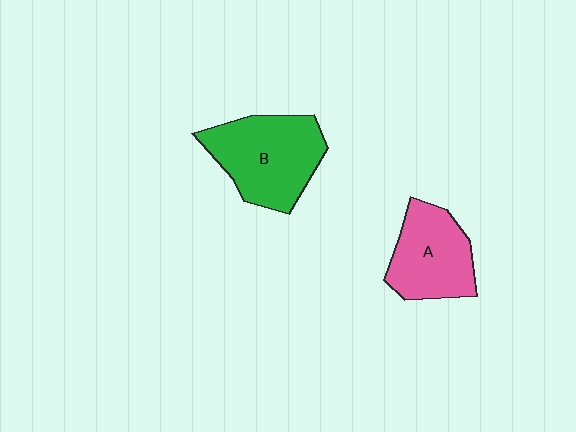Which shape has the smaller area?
Shape A (pink).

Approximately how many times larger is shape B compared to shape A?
Approximately 1.3 times.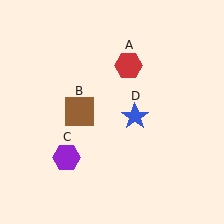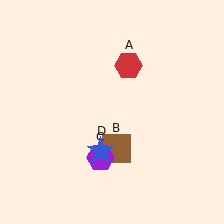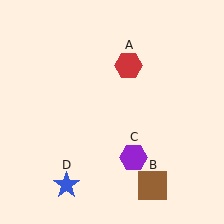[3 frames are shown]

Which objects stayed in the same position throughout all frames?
Red hexagon (object A) remained stationary.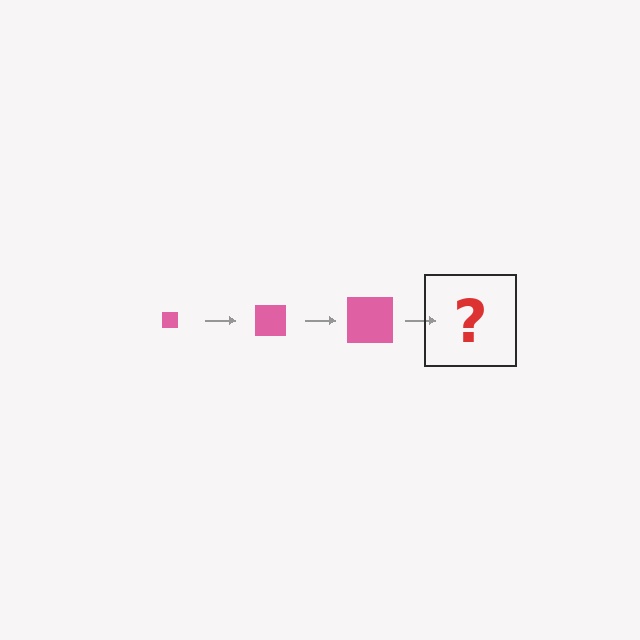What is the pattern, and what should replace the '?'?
The pattern is that the square gets progressively larger each step. The '?' should be a pink square, larger than the previous one.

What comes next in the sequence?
The next element should be a pink square, larger than the previous one.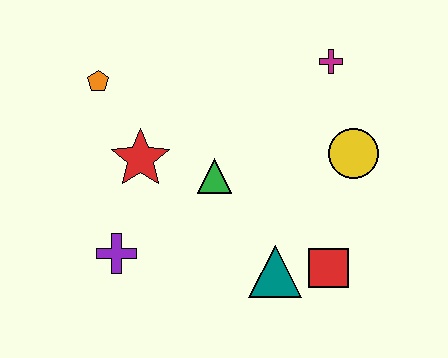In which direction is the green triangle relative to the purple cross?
The green triangle is to the right of the purple cross.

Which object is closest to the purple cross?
The red star is closest to the purple cross.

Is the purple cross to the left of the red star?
Yes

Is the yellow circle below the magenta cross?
Yes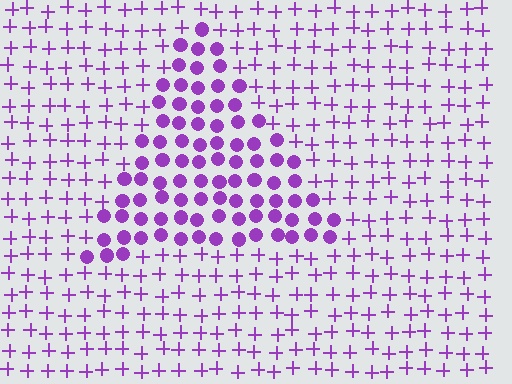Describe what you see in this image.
The image is filled with small purple elements arranged in a uniform grid. A triangle-shaped region contains circles, while the surrounding area contains plus signs. The boundary is defined purely by the change in element shape.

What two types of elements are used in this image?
The image uses circles inside the triangle region and plus signs outside it.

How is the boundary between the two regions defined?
The boundary is defined by a change in element shape: circles inside vs. plus signs outside. All elements share the same color and spacing.